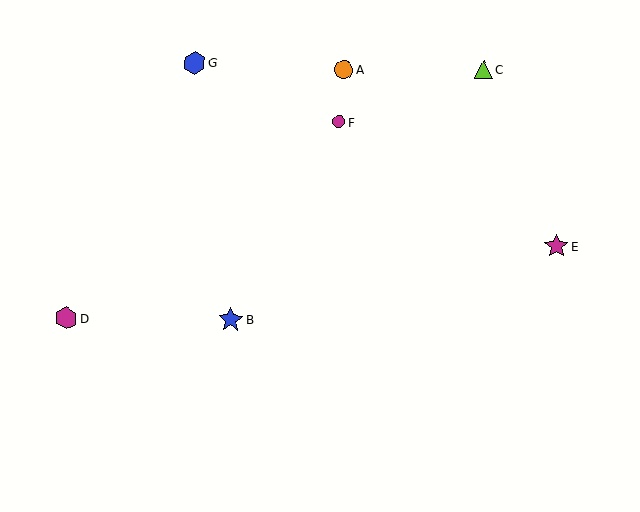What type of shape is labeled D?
Shape D is a magenta hexagon.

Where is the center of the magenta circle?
The center of the magenta circle is at (339, 122).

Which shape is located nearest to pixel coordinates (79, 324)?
The magenta hexagon (labeled D) at (66, 318) is nearest to that location.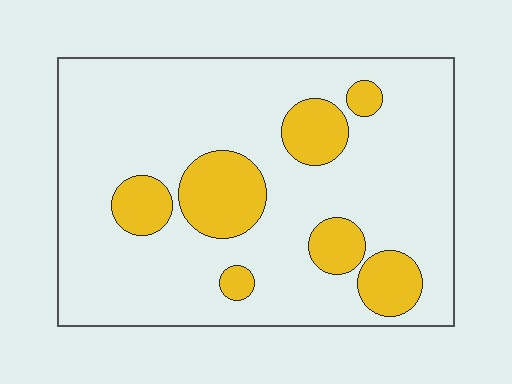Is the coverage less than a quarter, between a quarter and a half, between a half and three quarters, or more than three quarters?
Less than a quarter.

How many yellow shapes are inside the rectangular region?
7.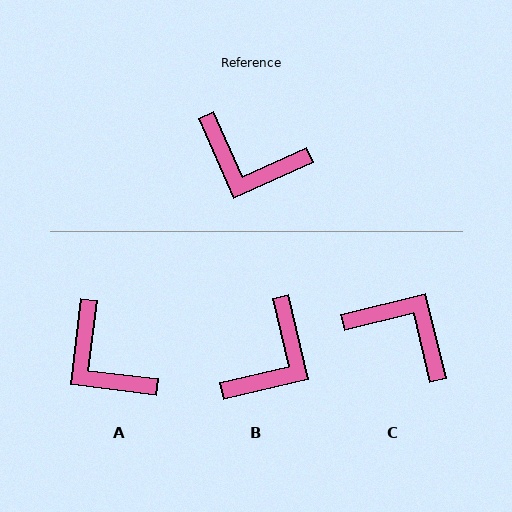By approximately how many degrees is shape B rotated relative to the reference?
Approximately 79 degrees counter-clockwise.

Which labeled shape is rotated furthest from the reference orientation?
C, about 170 degrees away.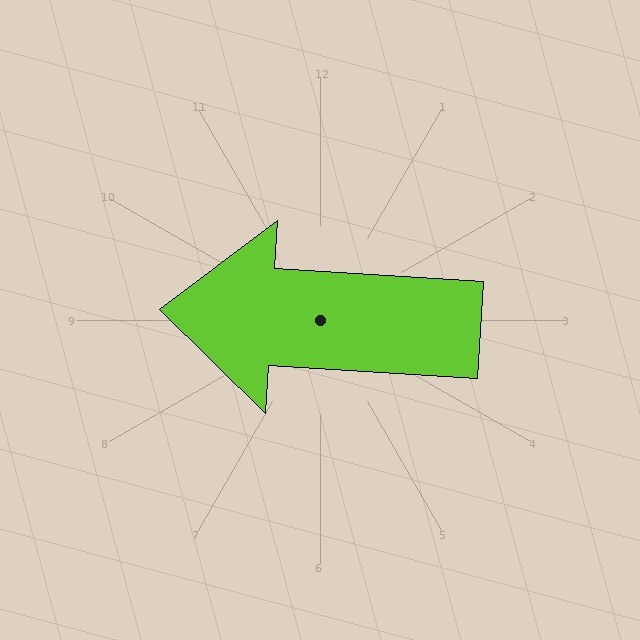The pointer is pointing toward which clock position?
Roughly 9 o'clock.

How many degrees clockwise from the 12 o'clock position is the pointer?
Approximately 274 degrees.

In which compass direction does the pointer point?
West.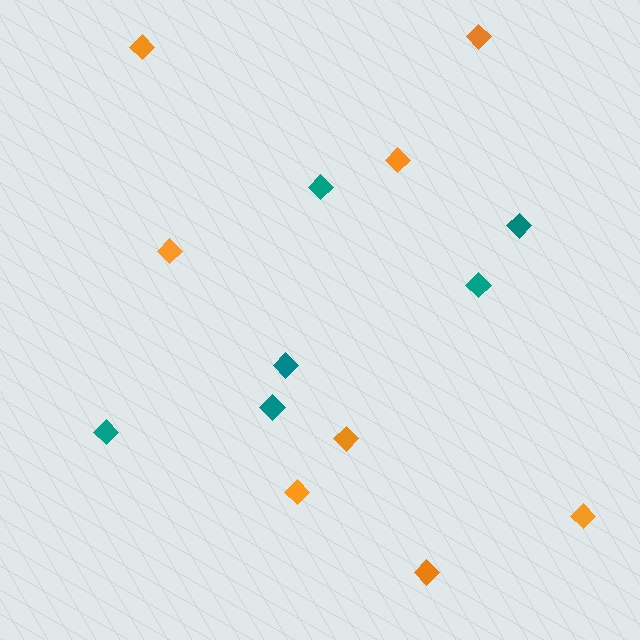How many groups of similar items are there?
There are 2 groups: one group of teal diamonds (6) and one group of orange diamonds (8).